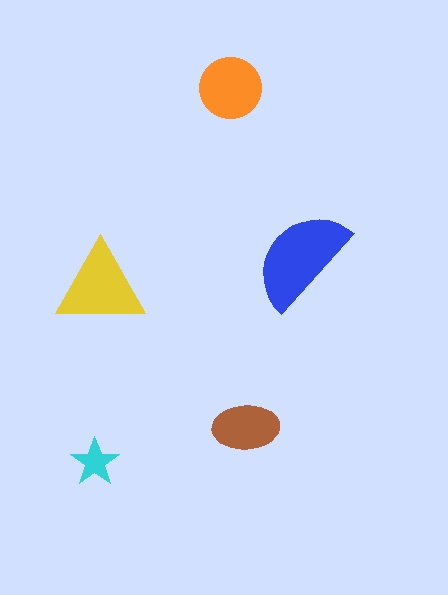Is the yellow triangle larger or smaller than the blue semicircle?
Smaller.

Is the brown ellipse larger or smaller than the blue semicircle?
Smaller.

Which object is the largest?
The blue semicircle.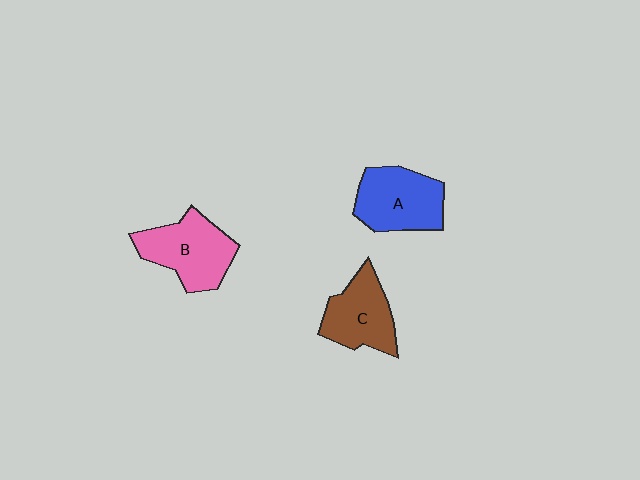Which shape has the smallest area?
Shape C (brown).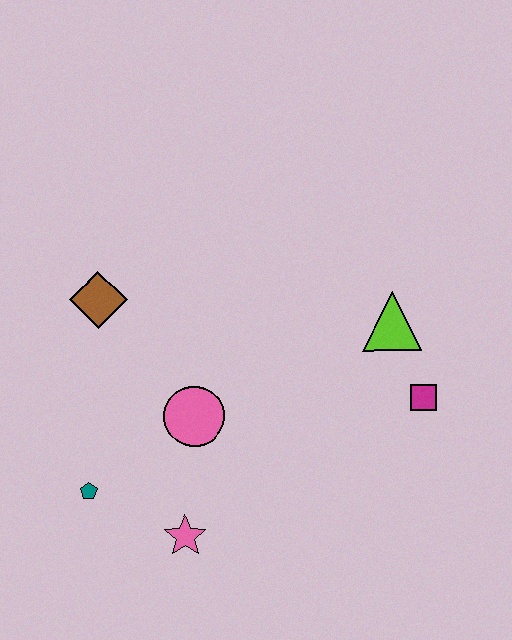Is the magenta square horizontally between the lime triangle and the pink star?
No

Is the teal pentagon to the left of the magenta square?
Yes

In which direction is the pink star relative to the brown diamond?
The pink star is below the brown diamond.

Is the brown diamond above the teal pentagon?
Yes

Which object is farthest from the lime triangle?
The teal pentagon is farthest from the lime triangle.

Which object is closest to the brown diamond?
The pink circle is closest to the brown diamond.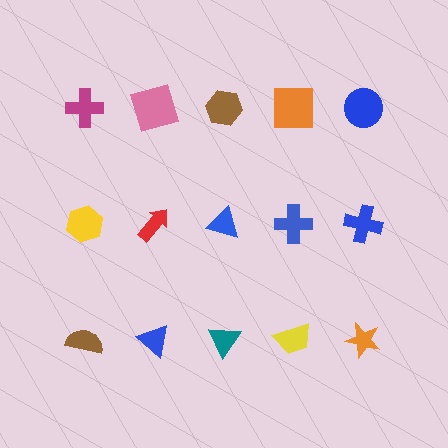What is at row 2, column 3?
A blue triangle.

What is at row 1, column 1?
A magenta cross.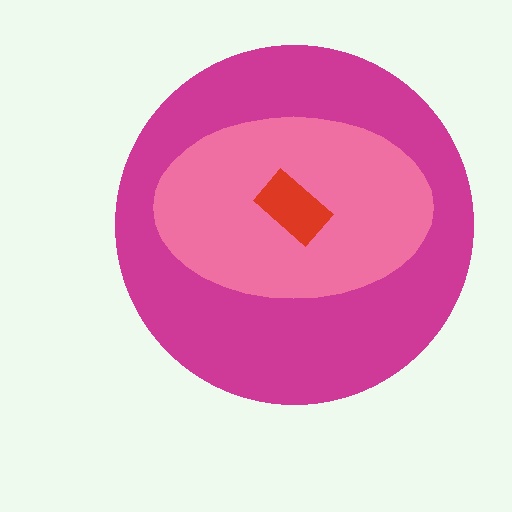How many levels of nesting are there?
3.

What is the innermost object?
The red rectangle.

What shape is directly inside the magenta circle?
The pink ellipse.